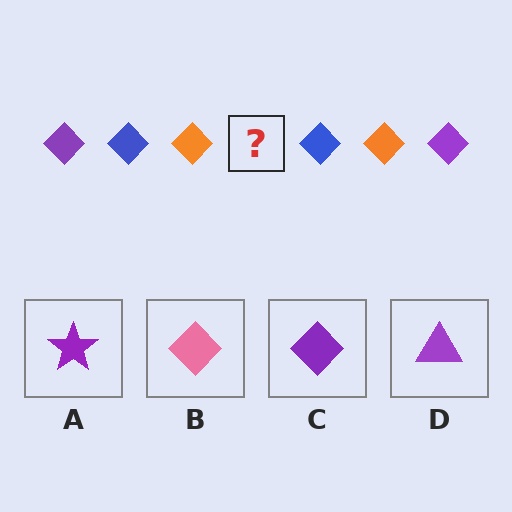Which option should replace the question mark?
Option C.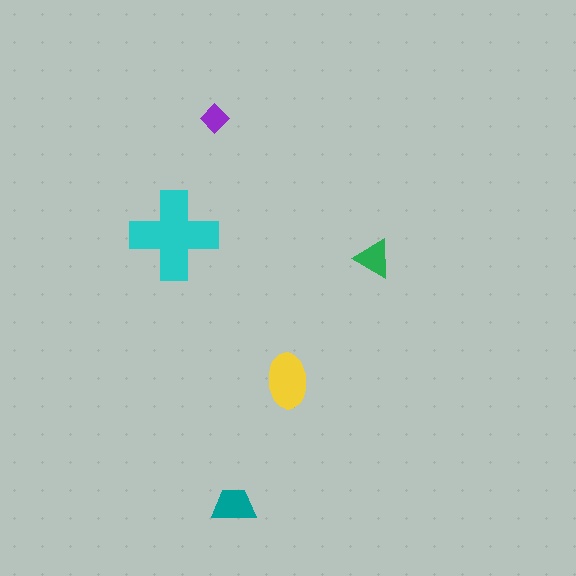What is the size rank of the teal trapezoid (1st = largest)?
3rd.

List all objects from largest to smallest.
The cyan cross, the yellow ellipse, the teal trapezoid, the green triangle, the purple diamond.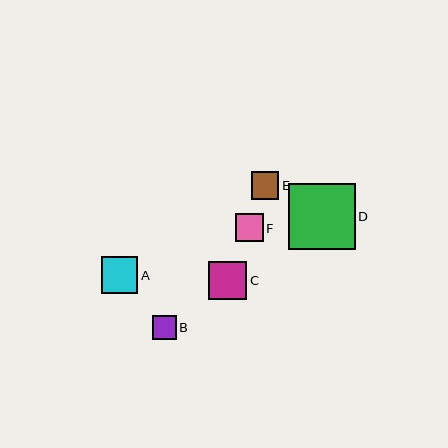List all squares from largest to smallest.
From largest to smallest: D, C, A, F, E, B.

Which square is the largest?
Square D is the largest with a size of approximately 67 pixels.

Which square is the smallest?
Square B is the smallest with a size of approximately 24 pixels.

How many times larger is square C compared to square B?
Square C is approximately 1.6 times the size of square B.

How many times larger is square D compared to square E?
Square D is approximately 2.4 times the size of square E.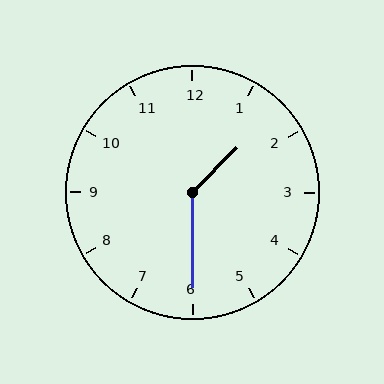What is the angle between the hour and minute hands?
Approximately 135 degrees.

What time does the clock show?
1:30.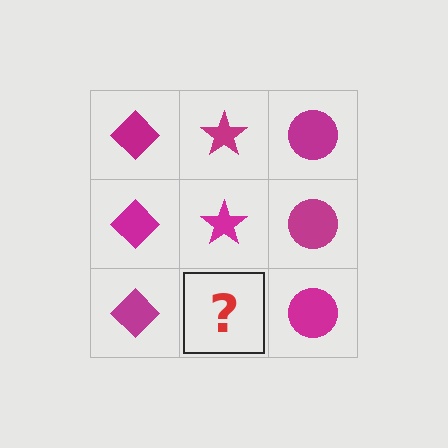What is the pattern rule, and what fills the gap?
The rule is that each column has a consistent shape. The gap should be filled with a magenta star.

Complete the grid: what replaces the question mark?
The question mark should be replaced with a magenta star.